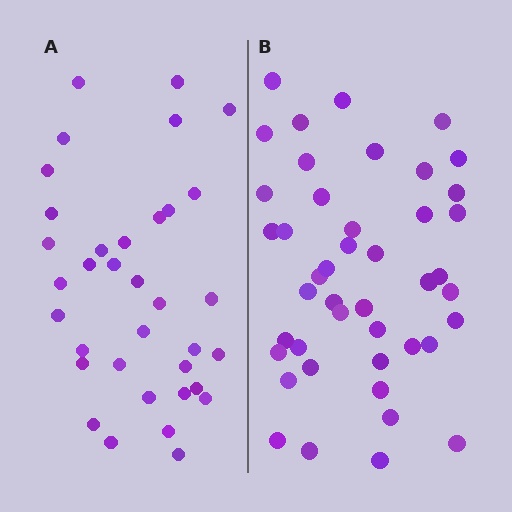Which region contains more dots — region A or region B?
Region B (the right region) has more dots.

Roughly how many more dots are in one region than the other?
Region B has roughly 8 or so more dots than region A.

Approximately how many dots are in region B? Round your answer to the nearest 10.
About 40 dots. (The exact count is 44, which rounds to 40.)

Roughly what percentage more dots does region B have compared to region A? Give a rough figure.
About 25% more.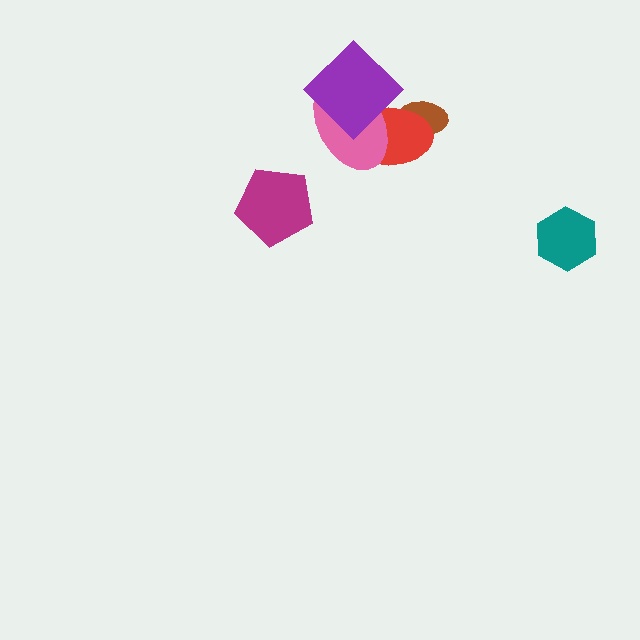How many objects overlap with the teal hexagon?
0 objects overlap with the teal hexagon.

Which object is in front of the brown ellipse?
The red ellipse is in front of the brown ellipse.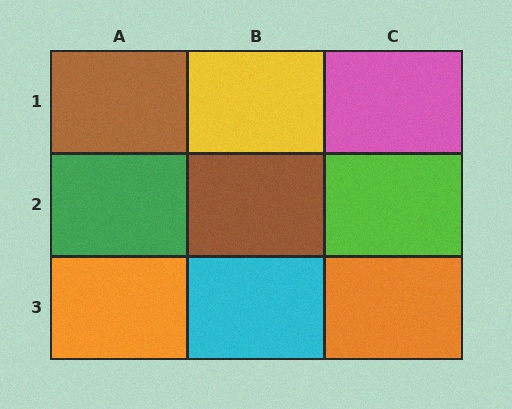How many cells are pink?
1 cell is pink.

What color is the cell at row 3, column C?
Orange.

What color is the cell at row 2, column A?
Green.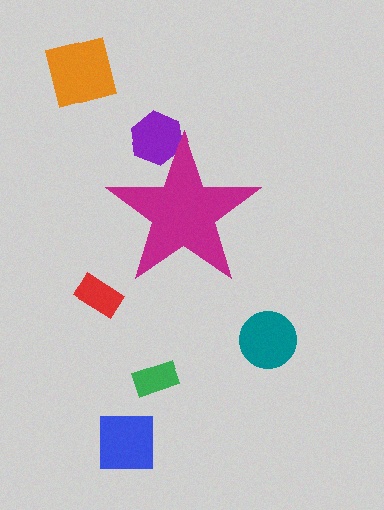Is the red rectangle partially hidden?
No, the red rectangle is fully visible.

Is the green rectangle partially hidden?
No, the green rectangle is fully visible.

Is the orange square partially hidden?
No, the orange square is fully visible.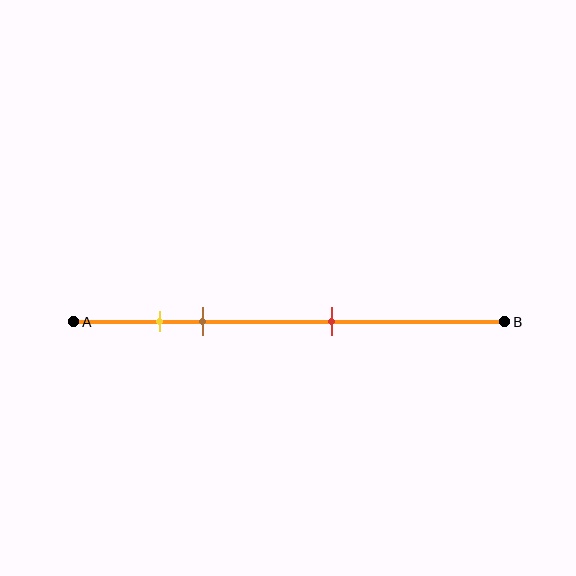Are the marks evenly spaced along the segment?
No, the marks are not evenly spaced.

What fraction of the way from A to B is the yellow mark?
The yellow mark is approximately 20% (0.2) of the way from A to B.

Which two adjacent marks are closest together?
The yellow and brown marks are the closest adjacent pair.